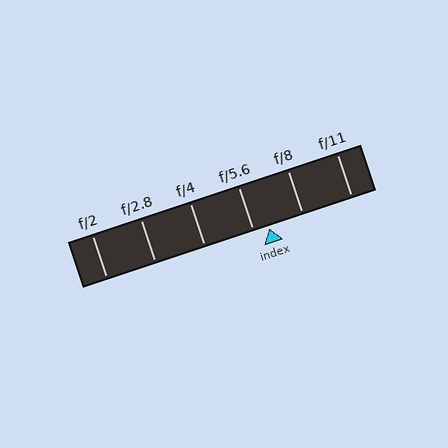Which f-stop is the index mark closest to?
The index mark is closest to f/5.6.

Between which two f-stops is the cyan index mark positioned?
The index mark is between f/5.6 and f/8.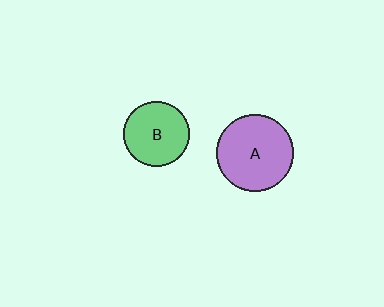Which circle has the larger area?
Circle A (purple).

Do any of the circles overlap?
No, none of the circles overlap.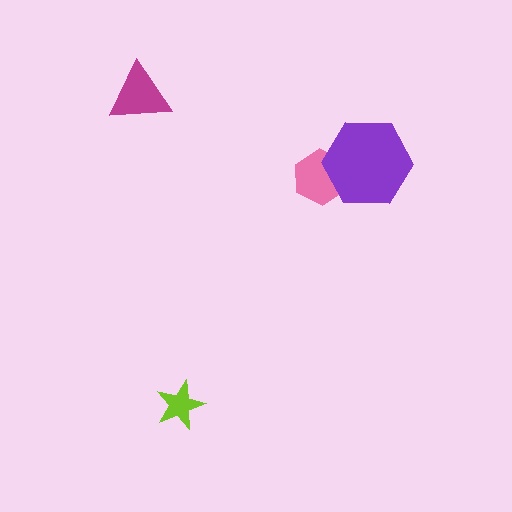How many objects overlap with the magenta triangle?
0 objects overlap with the magenta triangle.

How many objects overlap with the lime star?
0 objects overlap with the lime star.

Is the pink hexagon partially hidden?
Yes, it is partially covered by another shape.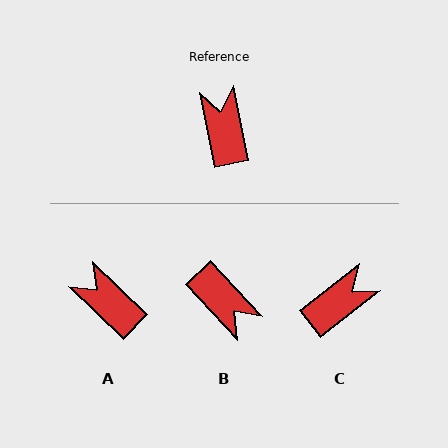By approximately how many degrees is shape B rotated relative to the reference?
Approximately 148 degrees clockwise.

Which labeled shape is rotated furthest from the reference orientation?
B, about 148 degrees away.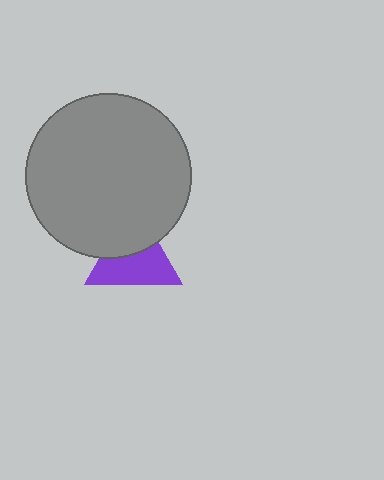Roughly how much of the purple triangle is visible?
About half of it is visible (roughly 60%).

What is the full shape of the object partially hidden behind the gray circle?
The partially hidden object is a purple triangle.